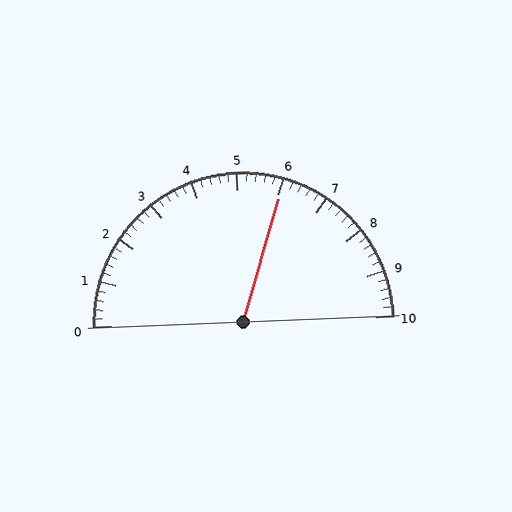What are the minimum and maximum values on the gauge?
The gauge ranges from 0 to 10.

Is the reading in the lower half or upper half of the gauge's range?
The reading is in the upper half of the range (0 to 10).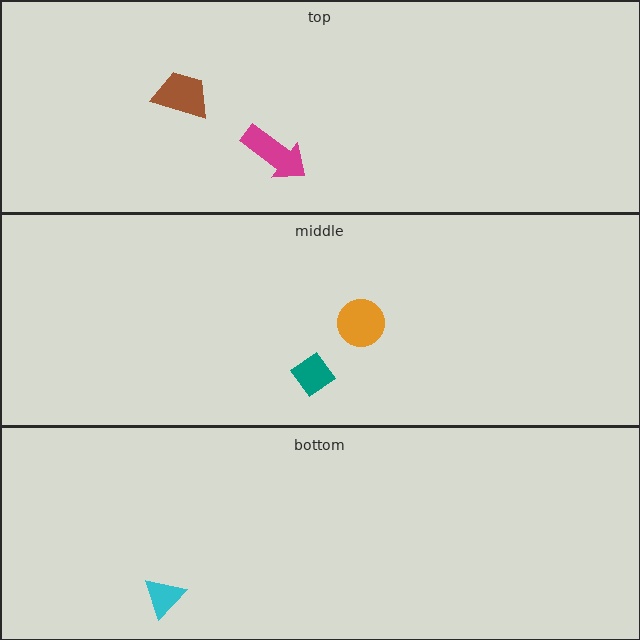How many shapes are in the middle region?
2.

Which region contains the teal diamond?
The middle region.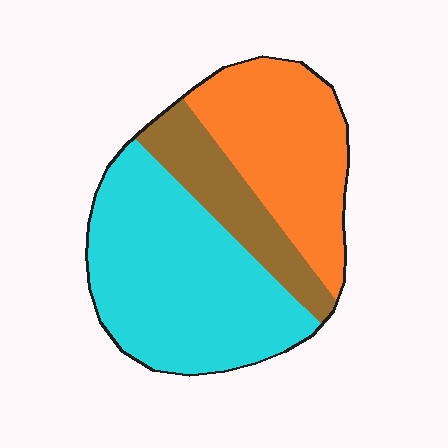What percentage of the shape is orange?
Orange covers 33% of the shape.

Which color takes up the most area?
Cyan, at roughly 50%.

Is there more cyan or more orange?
Cyan.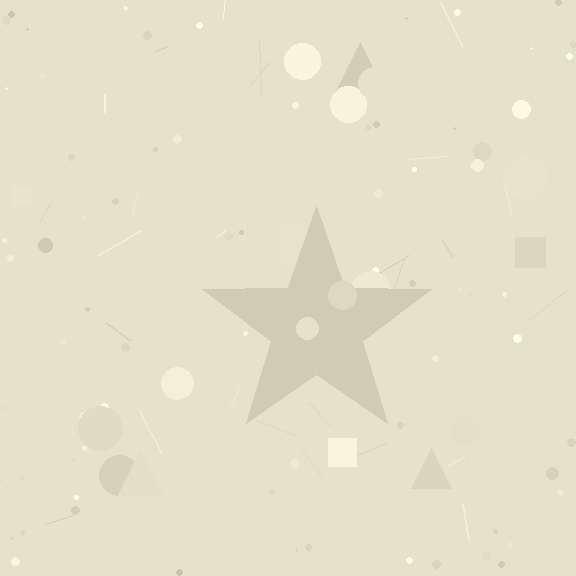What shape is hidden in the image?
A star is hidden in the image.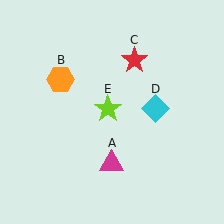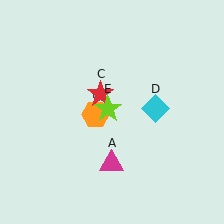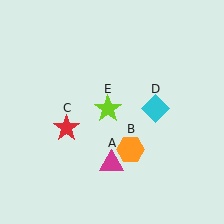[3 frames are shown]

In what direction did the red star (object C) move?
The red star (object C) moved down and to the left.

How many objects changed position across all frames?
2 objects changed position: orange hexagon (object B), red star (object C).